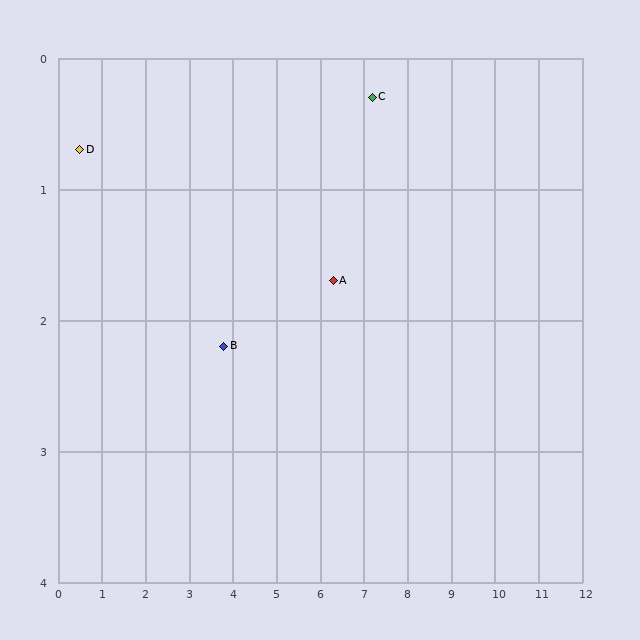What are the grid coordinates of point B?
Point B is at approximately (3.8, 2.2).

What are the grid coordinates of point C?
Point C is at approximately (7.2, 0.3).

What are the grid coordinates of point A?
Point A is at approximately (6.3, 1.7).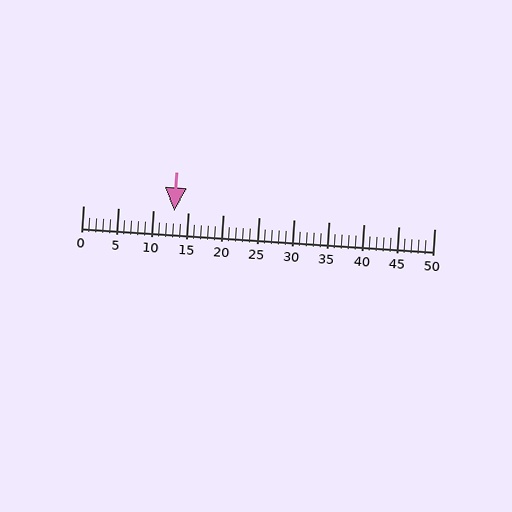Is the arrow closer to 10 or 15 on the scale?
The arrow is closer to 15.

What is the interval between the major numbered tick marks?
The major tick marks are spaced 5 units apart.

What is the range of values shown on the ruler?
The ruler shows values from 0 to 50.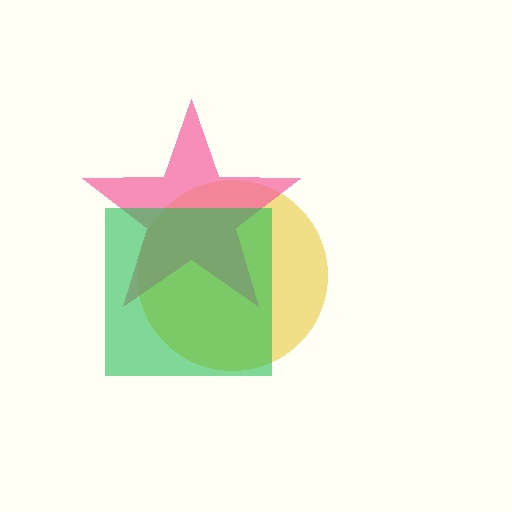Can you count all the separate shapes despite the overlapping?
Yes, there are 3 separate shapes.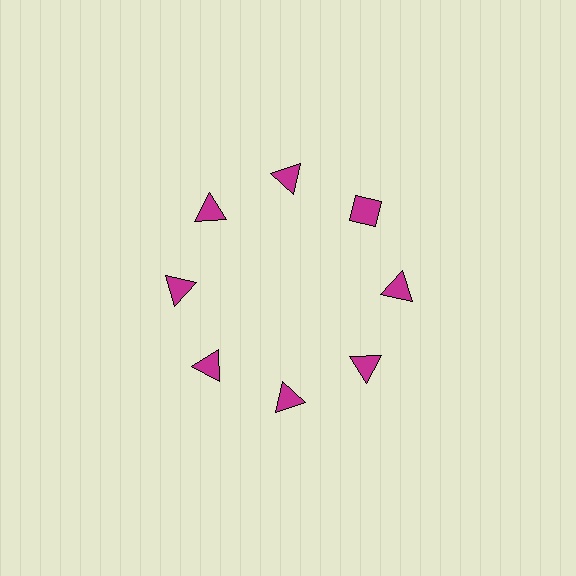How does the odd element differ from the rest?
It has a different shape: diamond instead of triangle.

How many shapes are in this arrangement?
There are 8 shapes arranged in a ring pattern.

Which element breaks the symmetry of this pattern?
The magenta diamond at roughly the 2 o'clock position breaks the symmetry. All other shapes are magenta triangles.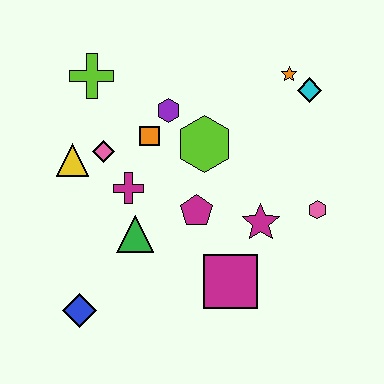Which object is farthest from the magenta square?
The lime cross is farthest from the magenta square.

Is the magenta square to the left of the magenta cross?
No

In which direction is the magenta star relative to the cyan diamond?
The magenta star is below the cyan diamond.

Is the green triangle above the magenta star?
No